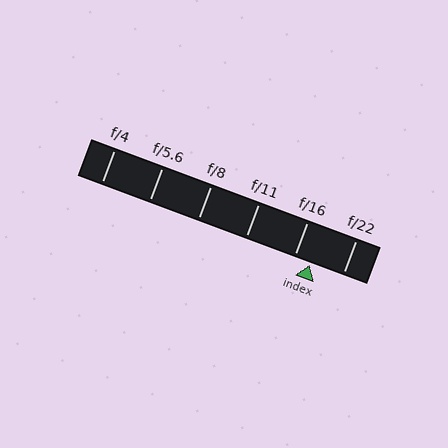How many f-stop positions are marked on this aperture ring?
There are 6 f-stop positions marked.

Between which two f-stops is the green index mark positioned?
The index mark is between f/16 and f/22.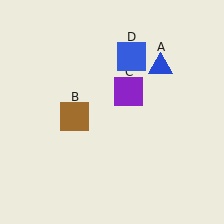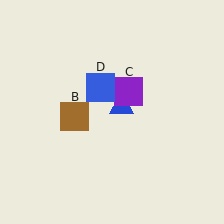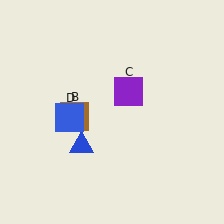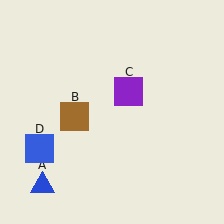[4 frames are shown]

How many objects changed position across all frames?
2 objects changed position: blue triangle (object A), blue square (object D).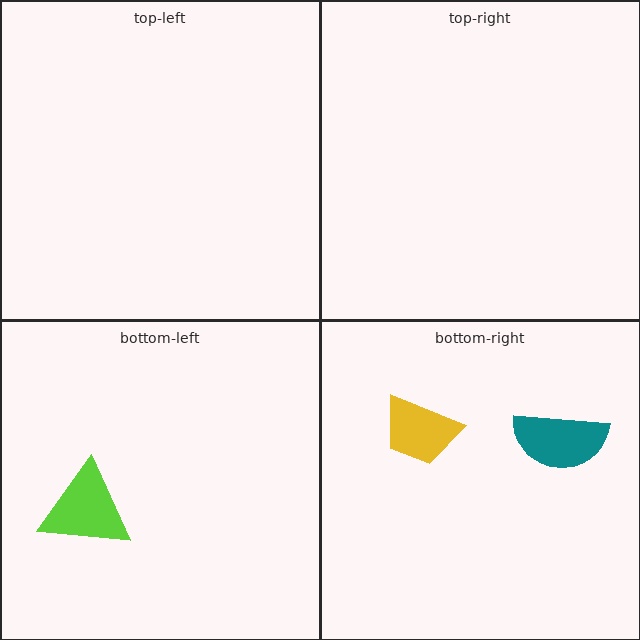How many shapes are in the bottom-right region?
2.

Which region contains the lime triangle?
The bottom-left region.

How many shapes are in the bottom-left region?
1.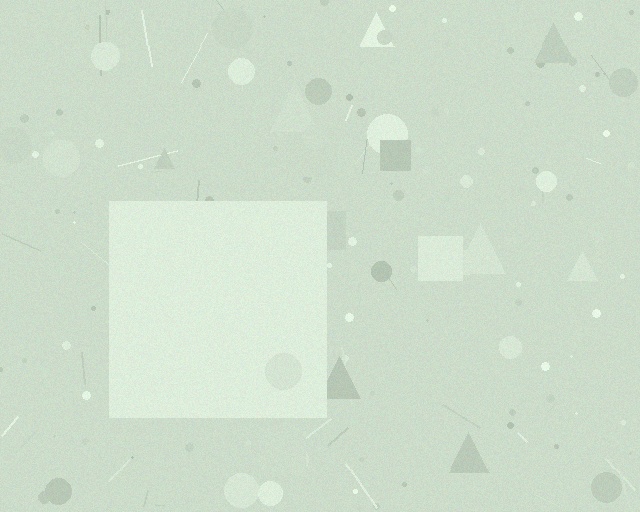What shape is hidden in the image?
A square is hidden in the image.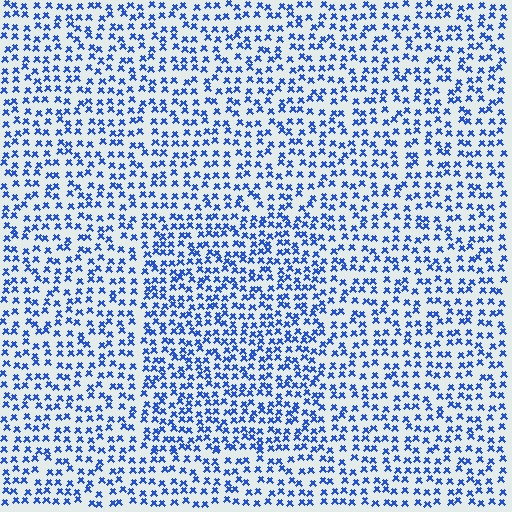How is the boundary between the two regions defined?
The boundary is defined by a change in element density (approximately 1.4x ratio). All elements are the same color, size, and shape.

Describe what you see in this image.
The image contains small blue elements arranged at two different densities. A rectangle-shaped region is visible where the elements are more densely packed than the surrounding area.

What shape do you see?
I see a rectangle.